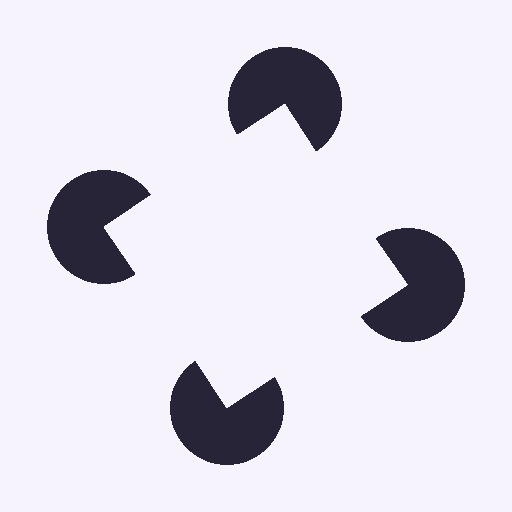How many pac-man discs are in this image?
There are 4 — one at each vertex of the illusory square.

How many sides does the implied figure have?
4 sides.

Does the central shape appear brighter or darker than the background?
It typically appears slightly brighter than the background, even though no actual brightness change is drawn.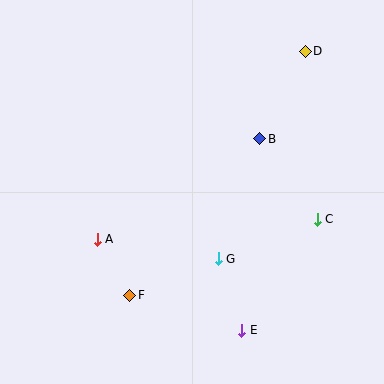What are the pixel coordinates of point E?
Point E is at (242, 330).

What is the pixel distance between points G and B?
The distance between G and B is 127 pixels.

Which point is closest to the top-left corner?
Point A is closest to the top-left corner.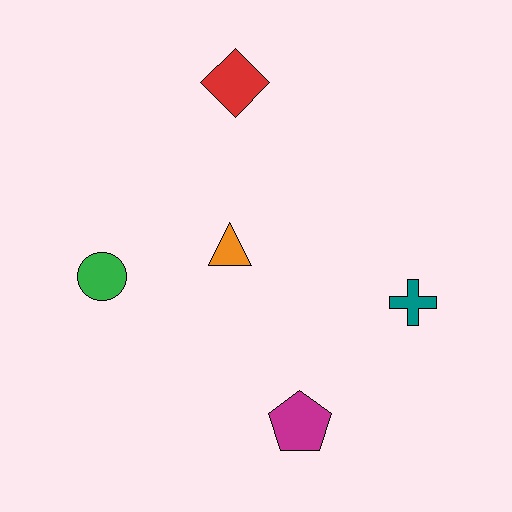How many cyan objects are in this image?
There are no cyan objects.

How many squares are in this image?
There are no squares.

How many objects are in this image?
There are 5 objects.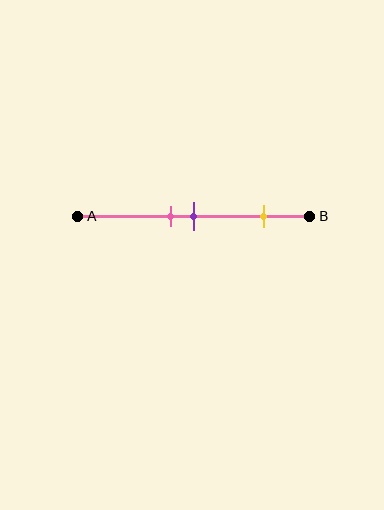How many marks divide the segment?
There are 3 marks dividing the segment.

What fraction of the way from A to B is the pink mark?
The pink mark is approximately 40% (0.4) of the way from A to B.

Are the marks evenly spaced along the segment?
No, the marks are not evenly spaced.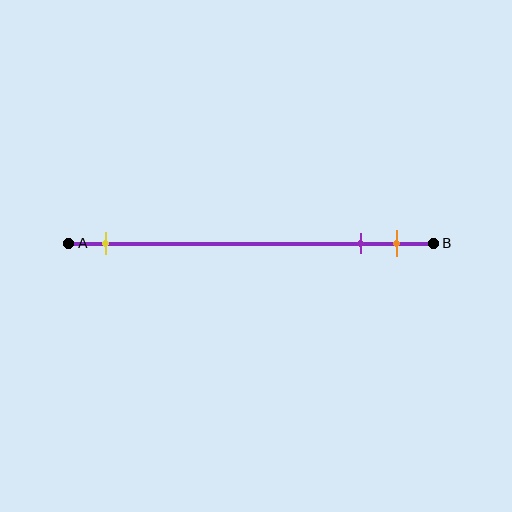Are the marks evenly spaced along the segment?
No, the marks are not evenly spaced.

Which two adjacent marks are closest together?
The purple and orange marks are the closest adjacent pair.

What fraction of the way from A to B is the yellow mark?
The yellow mark is approximately 10% (0.1) of the way from A to B.